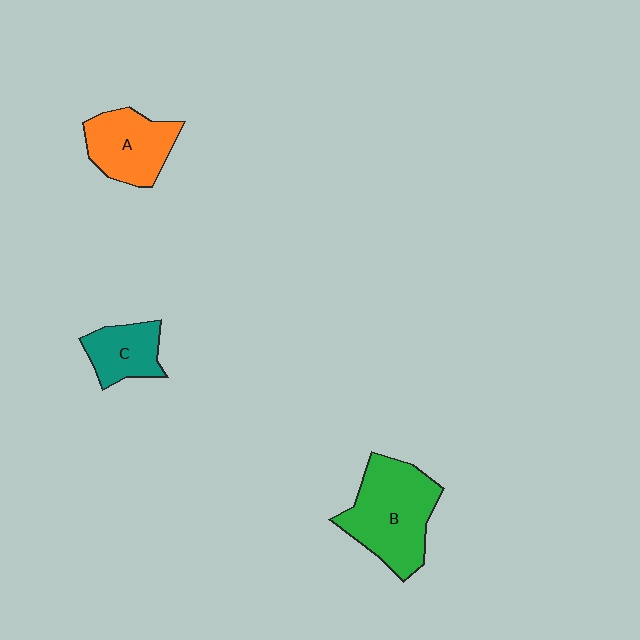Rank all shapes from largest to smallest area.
From largest to smallest: B (green), A (orange), C (teal).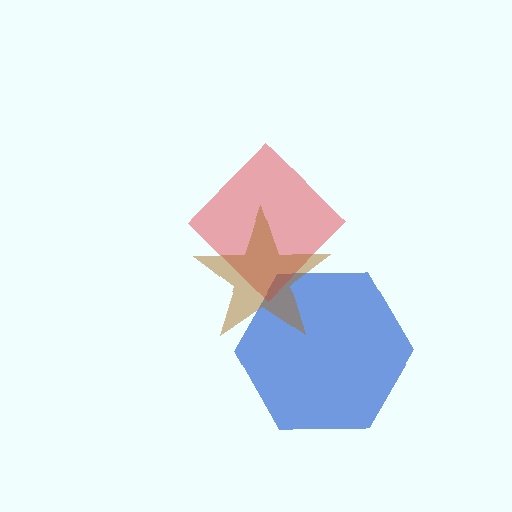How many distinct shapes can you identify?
There are 3 distinct shapes: a blue hexagon, a red diamond, a brown star.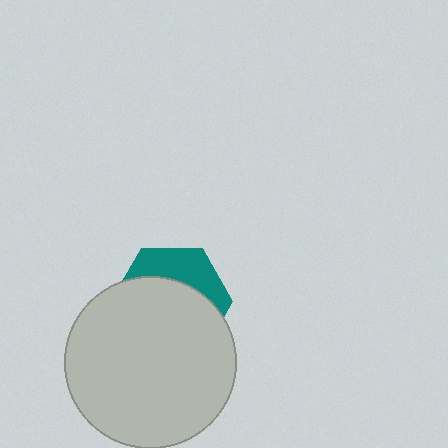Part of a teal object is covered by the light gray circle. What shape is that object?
It is a hexagon.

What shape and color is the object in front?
The object in front is a light gray circle.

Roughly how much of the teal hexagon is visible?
A small part of it is visible (roughly 33%).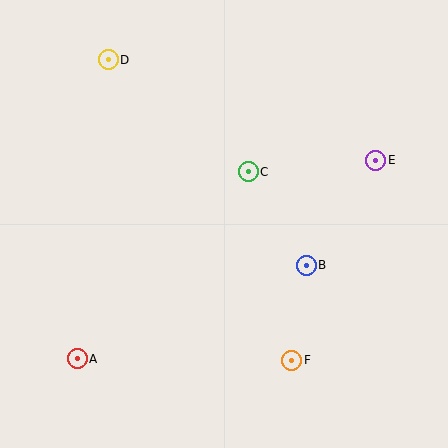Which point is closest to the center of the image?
Point C at (248, 172) is closest to the center.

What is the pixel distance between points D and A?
The distance between D and A is 300 pixels.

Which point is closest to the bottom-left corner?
Point A is closest to the bottom-left corner.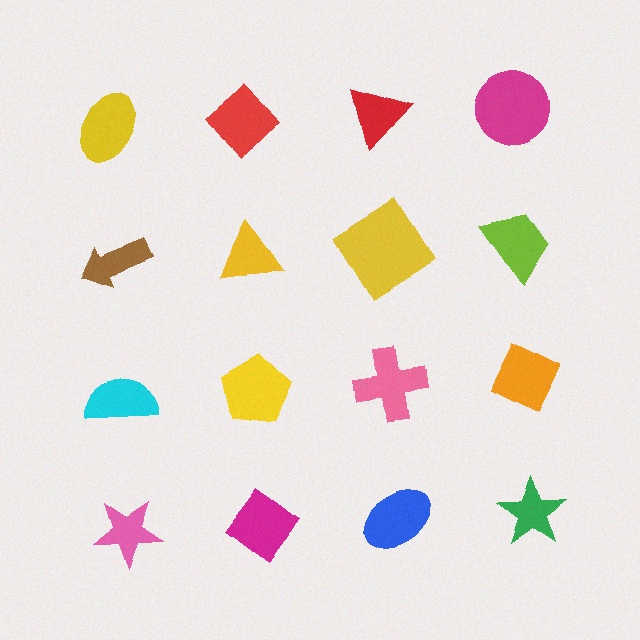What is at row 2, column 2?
A yellow triangle.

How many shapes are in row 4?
4 shapes.